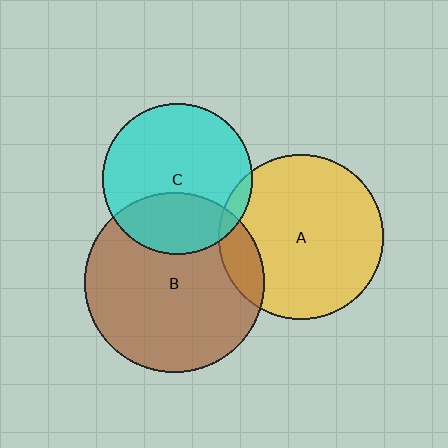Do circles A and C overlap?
Yes.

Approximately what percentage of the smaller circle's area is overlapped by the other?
Approximately 5%.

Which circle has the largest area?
Circle B (brown).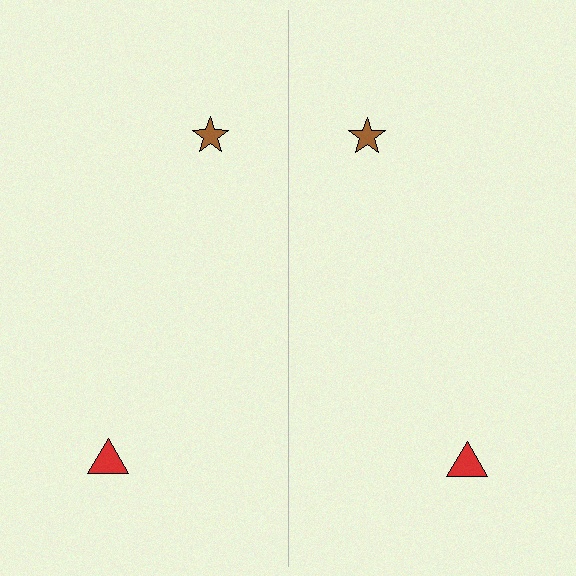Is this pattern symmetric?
Yes, this pattern has bilateral (reflection) symmetry.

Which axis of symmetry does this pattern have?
The pattern has a vertical axis of symmetry running through the center of the image.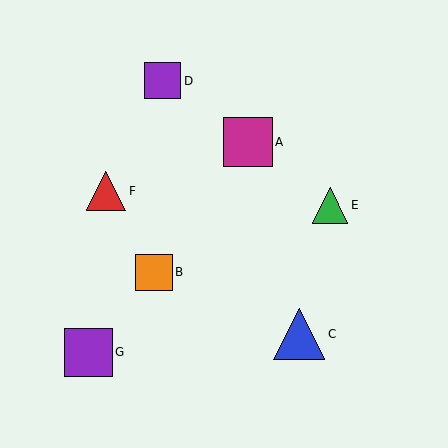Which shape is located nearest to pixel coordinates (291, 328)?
The blue triangle (labeled C) at (299, 334) is nearest to that location.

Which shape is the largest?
The blue triangle (labeled C) is the largest.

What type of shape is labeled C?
Shape C is a blue triangle.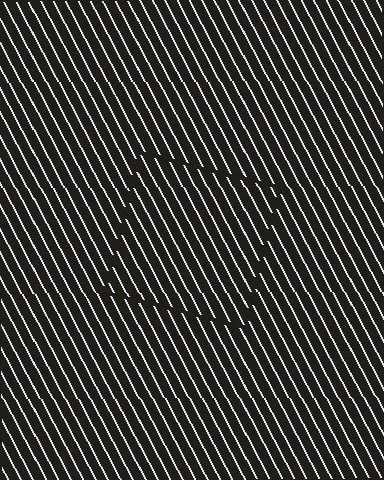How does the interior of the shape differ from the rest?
The interior of the shape contains the same grating, shifted by half a period — the contour is defined by the phase discontinuity where line-ends from the inner and outer gratings abut.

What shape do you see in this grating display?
An illusory square. The interior of the shape contains the same grating, shifted by half a period — the contour is defined by the phase discontinuity where line-ends from the inner and outer gratings abut.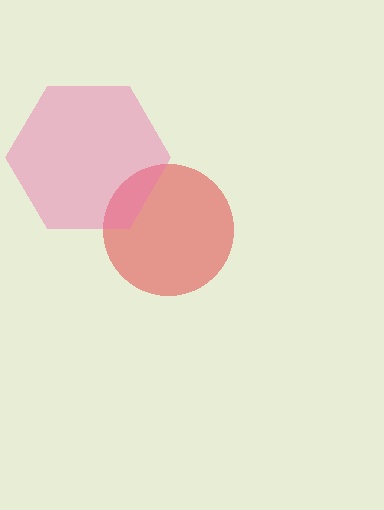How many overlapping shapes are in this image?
There are 2 overlapping shapes in the image.